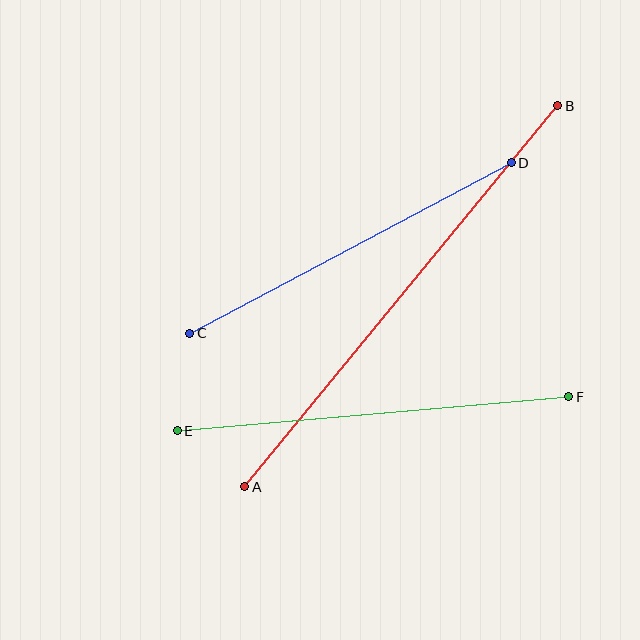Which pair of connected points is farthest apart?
Points A and B are farthest apart.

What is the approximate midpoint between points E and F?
The midpoint is at approximately (373, 414) pixels.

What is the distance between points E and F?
The distance is approximately 393 pixels.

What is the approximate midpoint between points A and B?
The midpoint is at approximately (401, 296) pixels.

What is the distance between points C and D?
The distance is approximately 364 pixels.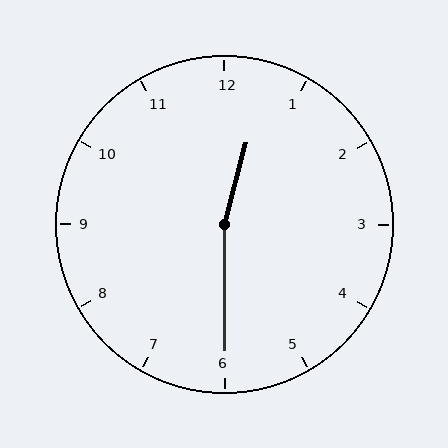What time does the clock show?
12:30.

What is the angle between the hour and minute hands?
Approximately 165 degrees.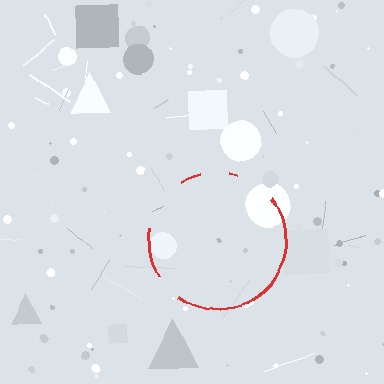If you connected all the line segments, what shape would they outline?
They would outline a circle.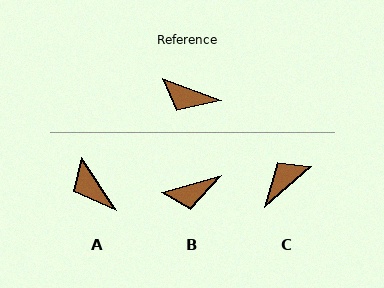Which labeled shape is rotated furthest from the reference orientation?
C, about 119 degrees away.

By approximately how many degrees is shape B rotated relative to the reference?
Approximately 36 degrees counter-clockwise.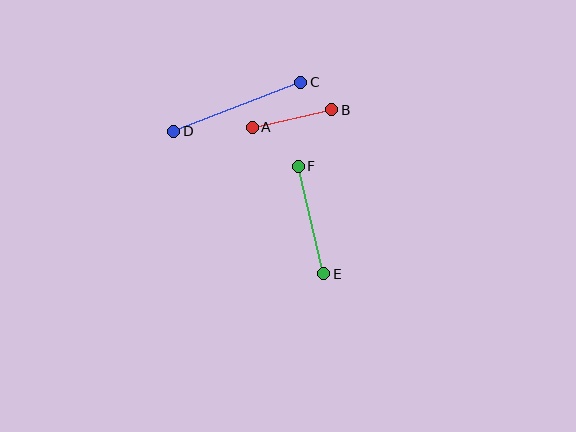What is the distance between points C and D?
The distance is approximately 136 pixels.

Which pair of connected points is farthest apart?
Points C and D are farthest apart.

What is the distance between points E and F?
The distance is approximately 111 pixels.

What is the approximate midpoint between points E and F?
The midpoint is at approximately (311, 220) pixels.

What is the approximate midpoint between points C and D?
The midpoint is at approximately (237, 107) pixels.